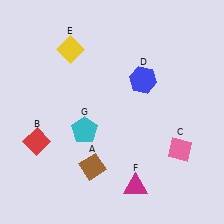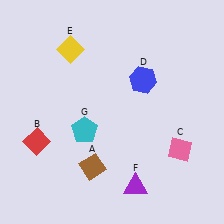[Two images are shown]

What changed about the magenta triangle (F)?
In Image 1, F is magenta. In Image 2, it changed to purple.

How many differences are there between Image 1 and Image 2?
There is 1 difference between the two images.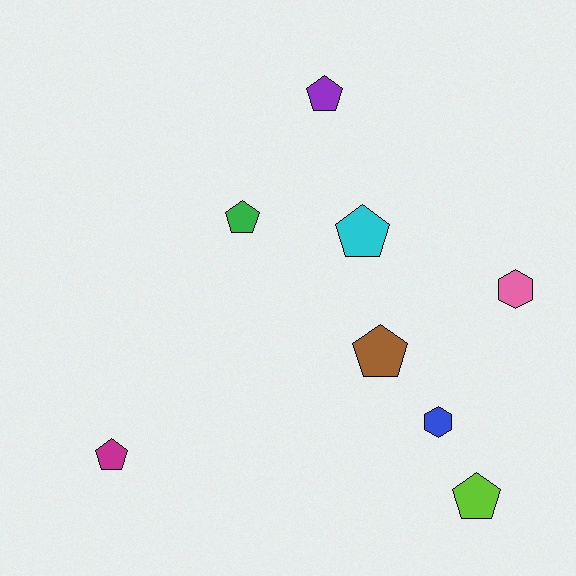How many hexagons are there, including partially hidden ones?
There are 2 hexagons.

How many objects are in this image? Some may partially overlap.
There are 8 objects.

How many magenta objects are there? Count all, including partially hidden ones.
There is 1 magenta object.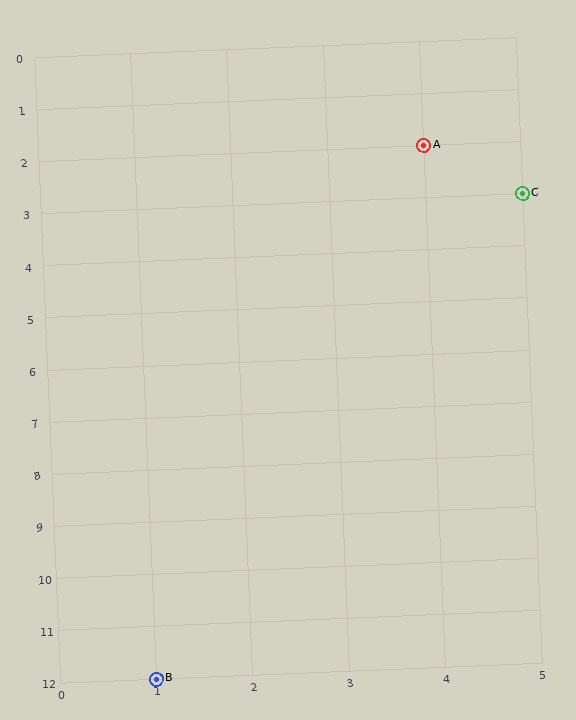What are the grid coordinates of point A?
Point A is at grid coordinates (4, 2).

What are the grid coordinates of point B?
Point B is at grid coordinates (1, 12).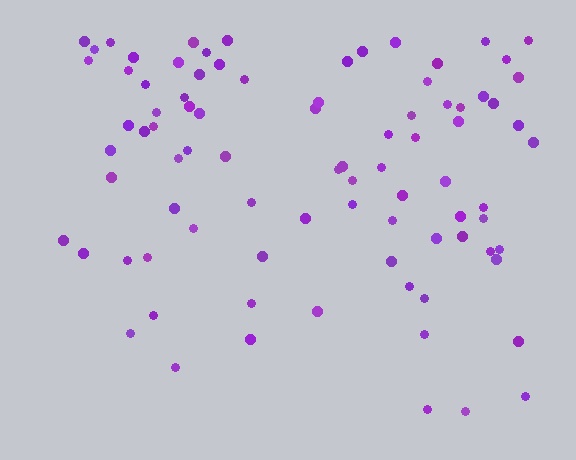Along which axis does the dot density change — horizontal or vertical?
Vertical.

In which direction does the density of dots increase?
From bottom to top, with the top side densest.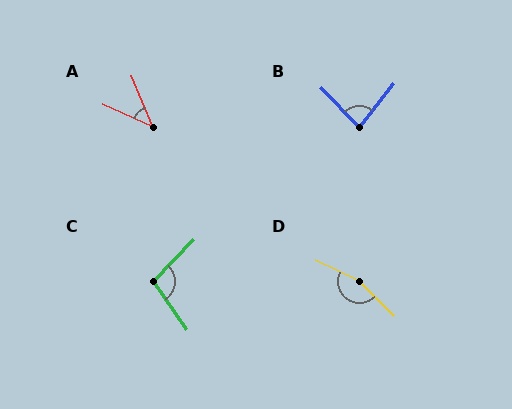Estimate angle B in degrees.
Approximately 82 degrees.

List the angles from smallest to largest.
A (43°), B (82°), C (102°), D (162°).